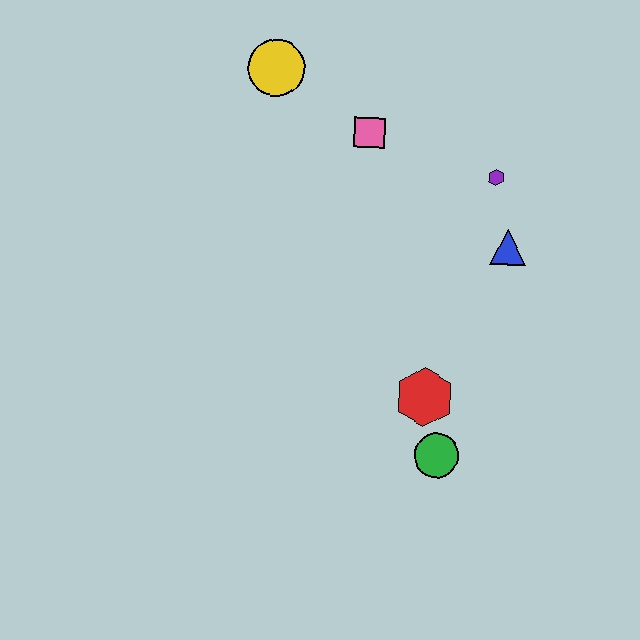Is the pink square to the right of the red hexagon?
No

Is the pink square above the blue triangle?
Yes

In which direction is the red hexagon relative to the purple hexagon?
The red hexagon is below the purple hexagon.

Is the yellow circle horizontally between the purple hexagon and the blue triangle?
No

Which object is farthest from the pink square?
The green circle is farthest from the pink square.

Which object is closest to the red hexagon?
The green circle is closest to the red hexagon.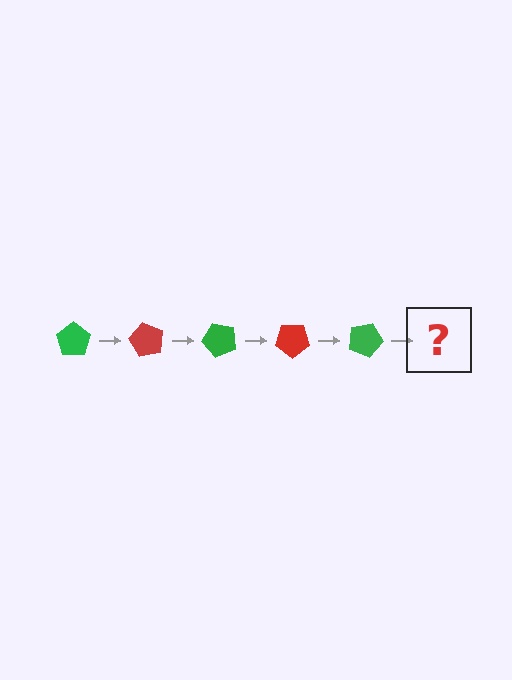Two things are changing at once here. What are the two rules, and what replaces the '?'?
The two rules are that it rotates 60 degrees each step and the color cycles through green and red. The '?' should be a red pentagon, rotated 300 degrees from the start.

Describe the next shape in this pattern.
It should be a red pentagon, rotated 300 degrees from the start.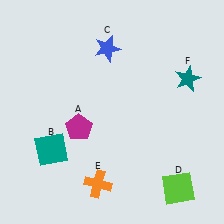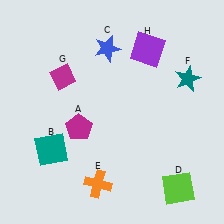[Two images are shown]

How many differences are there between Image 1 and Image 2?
There are 2 differences between the two images.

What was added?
A magenta diamond (G), a purple square (H) were added in Image 2.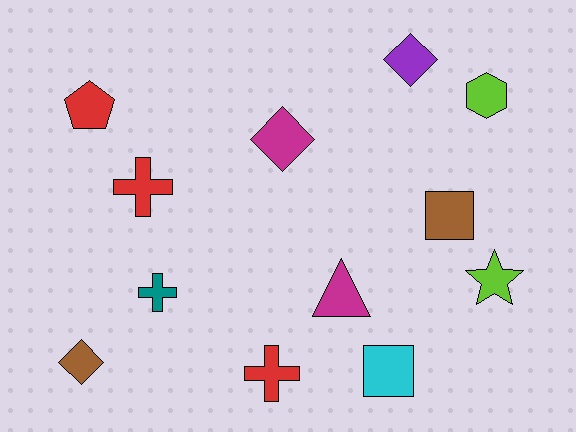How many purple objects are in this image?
There is 1 purple object.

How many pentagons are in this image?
There is 1 pentagon.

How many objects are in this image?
There are 12 objects.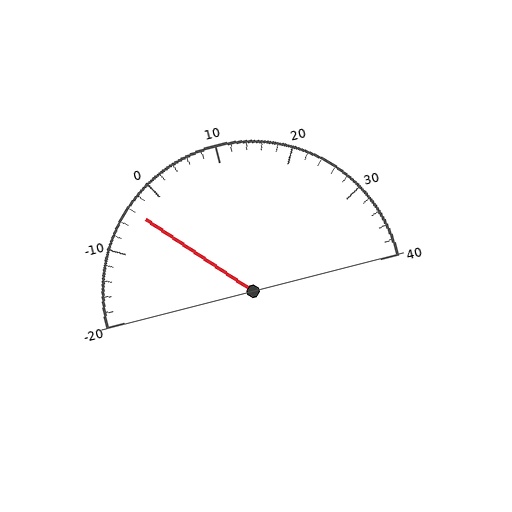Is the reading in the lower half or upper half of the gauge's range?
The reading is in the lower half of the range (-20 to 40).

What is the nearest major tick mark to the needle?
The nearest major tick mark is 0.